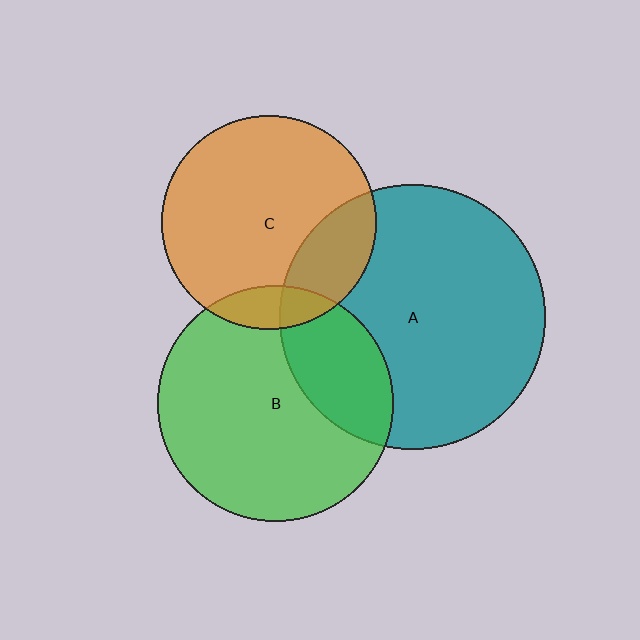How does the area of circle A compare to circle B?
Approximately 1.3 times.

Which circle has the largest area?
Circle A (teal).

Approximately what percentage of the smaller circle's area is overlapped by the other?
Approximately 20%.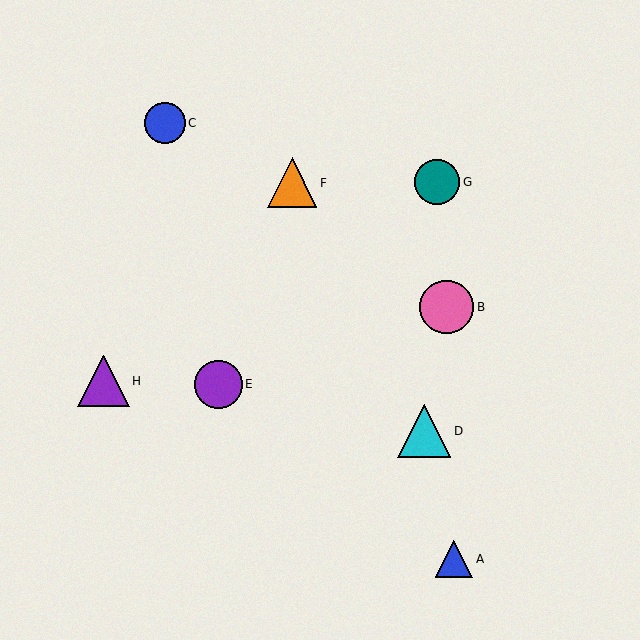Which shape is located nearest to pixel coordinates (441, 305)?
The pink circle (labeled B) at (447, 307) is nearest to that location.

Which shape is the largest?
The pink circle (labeled B) is the largest.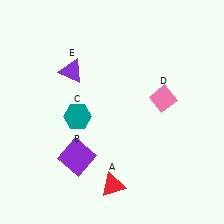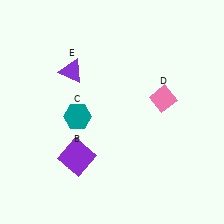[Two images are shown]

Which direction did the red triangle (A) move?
The red triangle (A) moved left.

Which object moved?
The red triangle (A) moved left.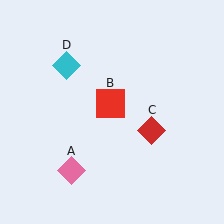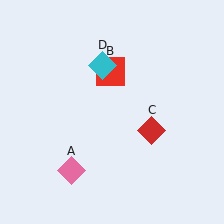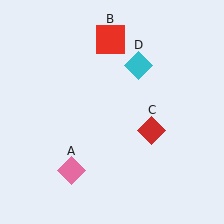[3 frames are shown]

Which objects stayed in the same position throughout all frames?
Pink diamond (object A) and red diamond (object C) remained stationary.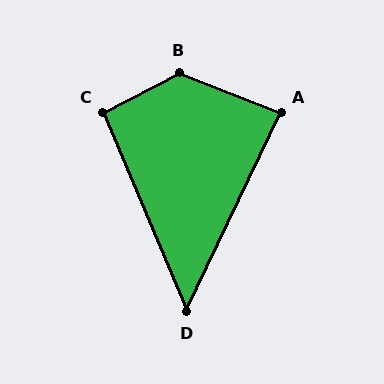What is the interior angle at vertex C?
Approximately 94 degrees (approximately right).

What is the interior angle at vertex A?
Approximately 86 degrees (approximately right).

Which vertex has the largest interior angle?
B, at approximately 131 degrees.